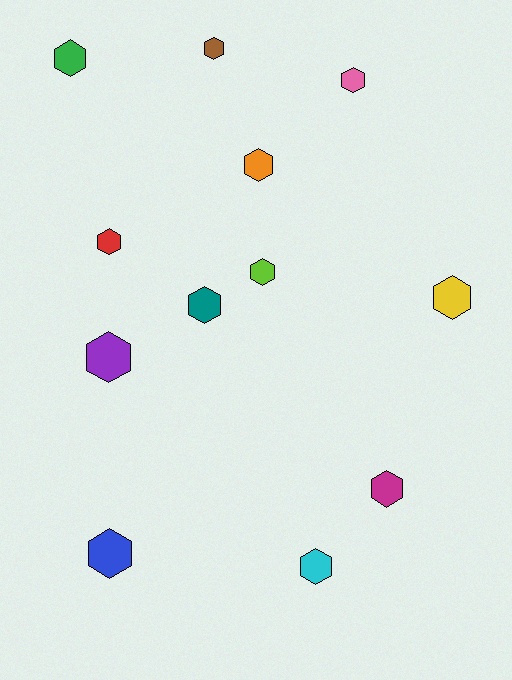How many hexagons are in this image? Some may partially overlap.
There are 12 hexagons.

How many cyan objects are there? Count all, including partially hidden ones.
There is 1 cyan object.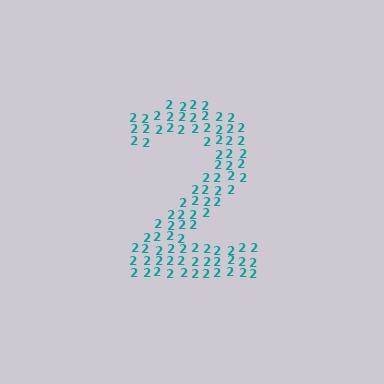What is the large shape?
The large shape is the digit 2.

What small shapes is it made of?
It is made of small digit 2's.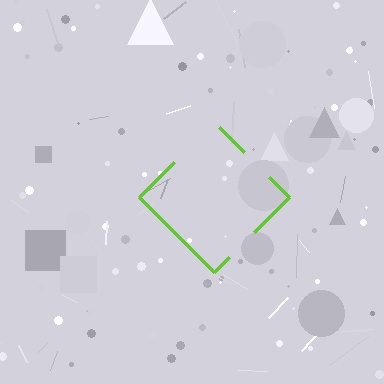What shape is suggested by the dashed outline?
The dashed outline suggests a diamond.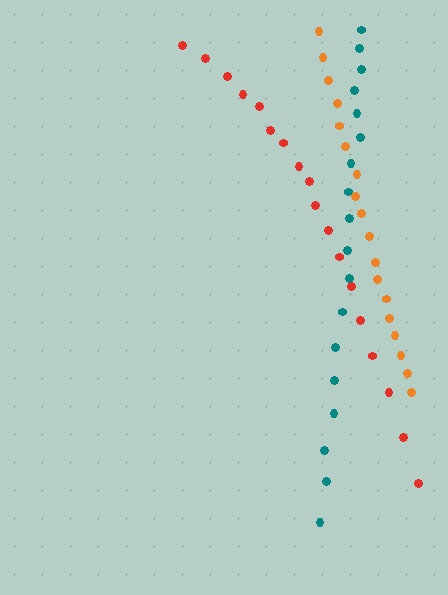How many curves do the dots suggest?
There are 3 distinct paths.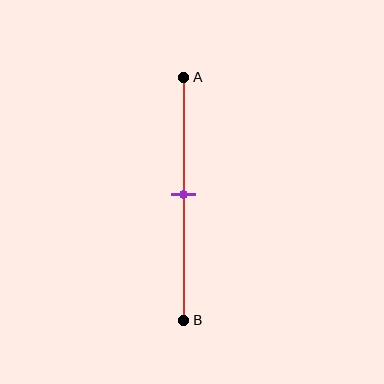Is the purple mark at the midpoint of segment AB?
Yes, the mark is approximately at the midpoint.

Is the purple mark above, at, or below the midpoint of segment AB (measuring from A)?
The purple mark is approximately at the midpoint of segment AB.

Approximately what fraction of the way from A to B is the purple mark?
The purple mark is approximately 50% of the way from A to B.